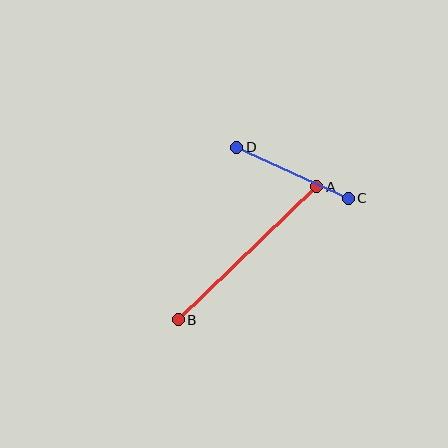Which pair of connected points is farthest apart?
Points A and B are farthest apart.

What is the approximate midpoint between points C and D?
The midpoint is at approximately (293, 173) pixels.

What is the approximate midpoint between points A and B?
The midpoint is at approximately (248, 253) pixels.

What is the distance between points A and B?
The distance is approximately 192 pixels.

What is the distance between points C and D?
The distance is approximately 123 pixels.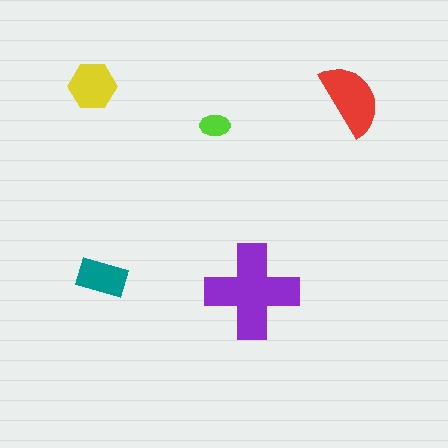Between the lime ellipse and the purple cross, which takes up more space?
The purple cross.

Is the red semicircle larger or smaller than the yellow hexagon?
Larger.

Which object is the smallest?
The lime ellipse.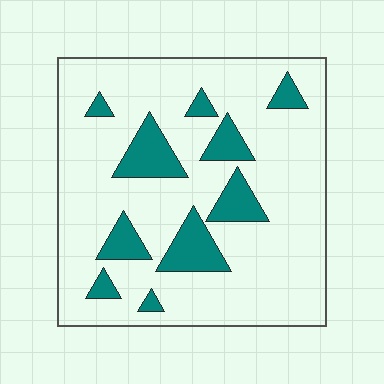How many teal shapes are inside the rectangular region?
10.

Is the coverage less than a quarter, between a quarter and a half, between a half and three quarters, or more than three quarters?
Less than a quarter.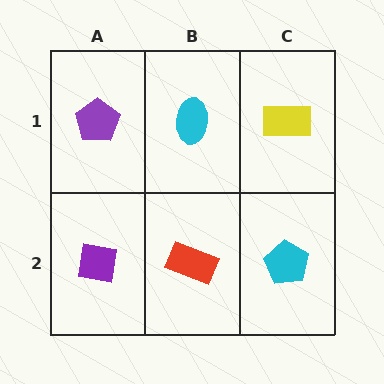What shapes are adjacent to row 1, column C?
A cyan pentagon (row 2, column C), a cyan ellipse (row 1, column B).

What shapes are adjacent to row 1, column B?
A red rectangle (row 2, column B), a purple pentagon (row 1, column A), a yellow rectangle (row 1, column C).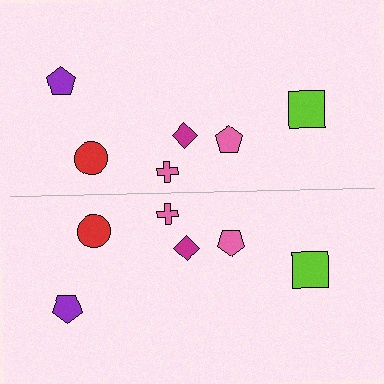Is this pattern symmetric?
Yes, this pattern has bilateral (reflection) symmetry.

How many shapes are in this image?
There are 12 shapes in this image.